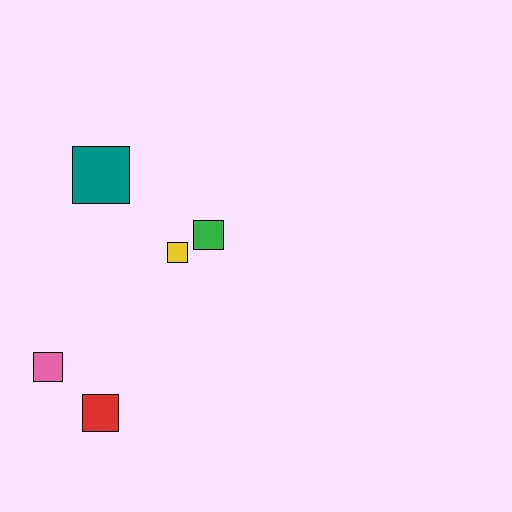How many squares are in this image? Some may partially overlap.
There are 5 squares.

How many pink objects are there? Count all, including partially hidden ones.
There is 1 pink object.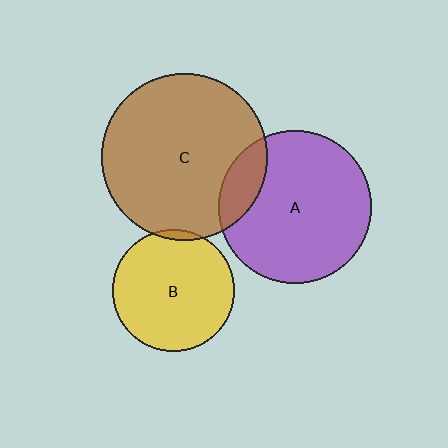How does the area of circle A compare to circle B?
Approximately 1.6 times.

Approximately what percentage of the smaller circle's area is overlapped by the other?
Approximately 15%.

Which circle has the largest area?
Circle C (brown).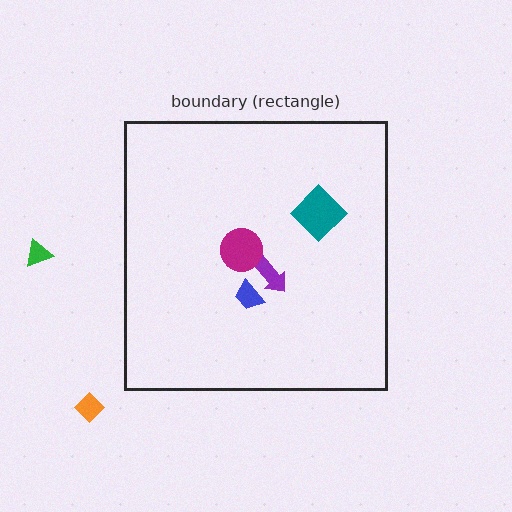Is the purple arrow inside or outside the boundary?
Inside.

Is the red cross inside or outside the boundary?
Inside.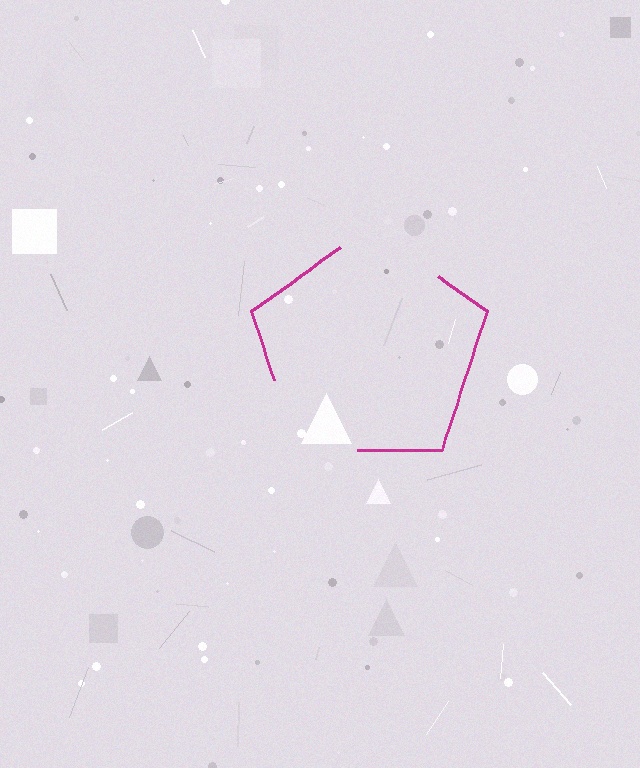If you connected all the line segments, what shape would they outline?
They would outline a pentagon.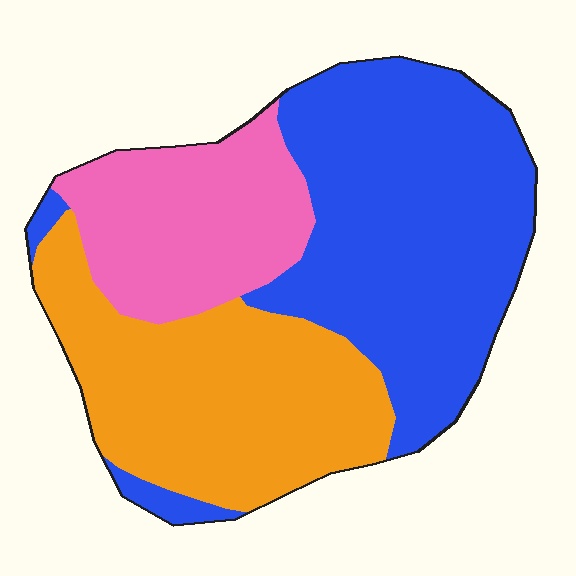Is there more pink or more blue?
Blue.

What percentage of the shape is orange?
Orange covers about 35% of the shape.